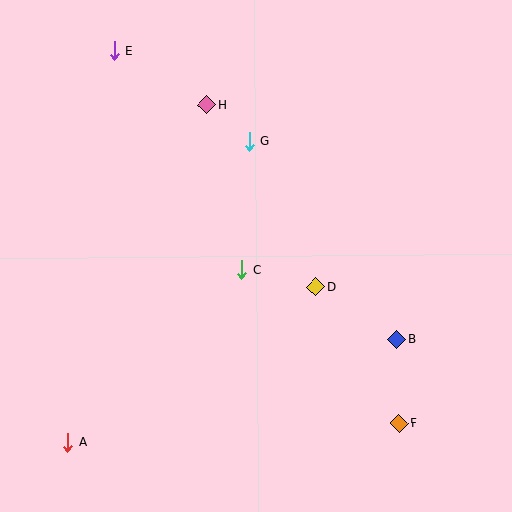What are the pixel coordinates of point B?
Point B is at (396, 339).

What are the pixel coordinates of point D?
Point D is at (316, 287).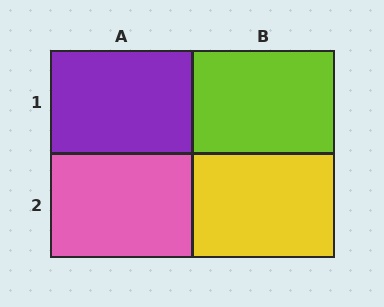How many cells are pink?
1 cell is pink.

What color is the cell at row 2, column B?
Yellow.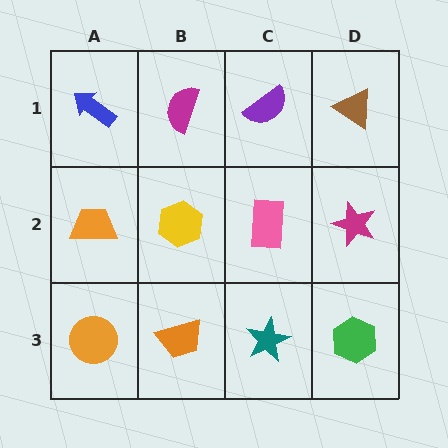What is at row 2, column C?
A pink rectangle.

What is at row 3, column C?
A teal star.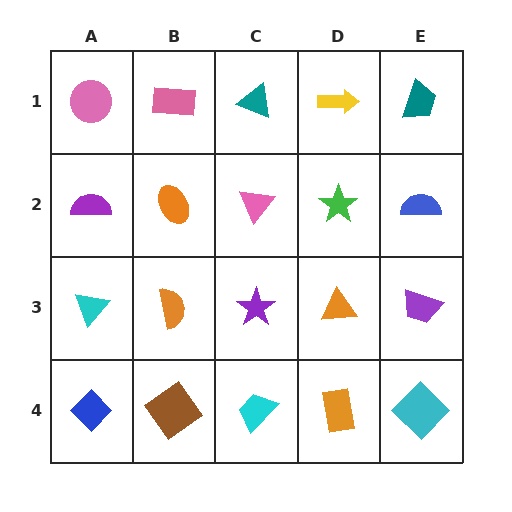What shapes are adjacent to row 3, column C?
A pink triangle (row 2, column C), a cyan trapezoid (row 4, column C), an orange semicircle (row 3, column B), an orange triangle (row 3, column D).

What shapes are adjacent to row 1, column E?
A blue semicircle (row 2, column E), a yellow arrow (row 1, column D).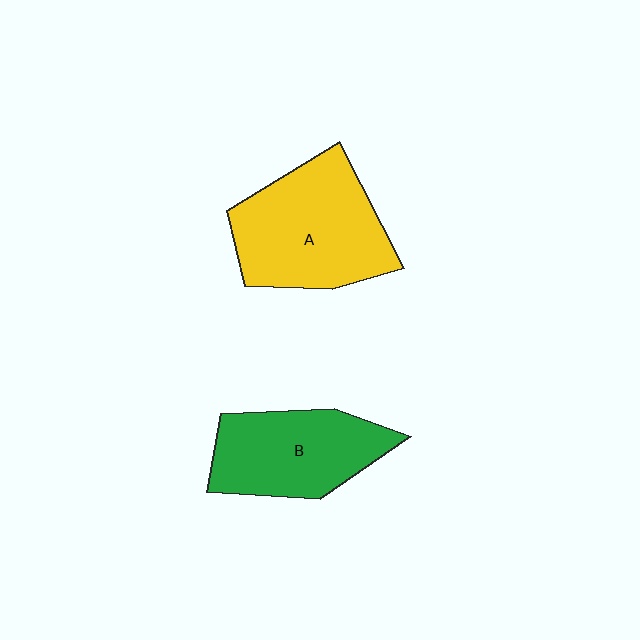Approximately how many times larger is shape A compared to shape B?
Approximately 1.2 times.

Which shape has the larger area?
Shape A (yellow).